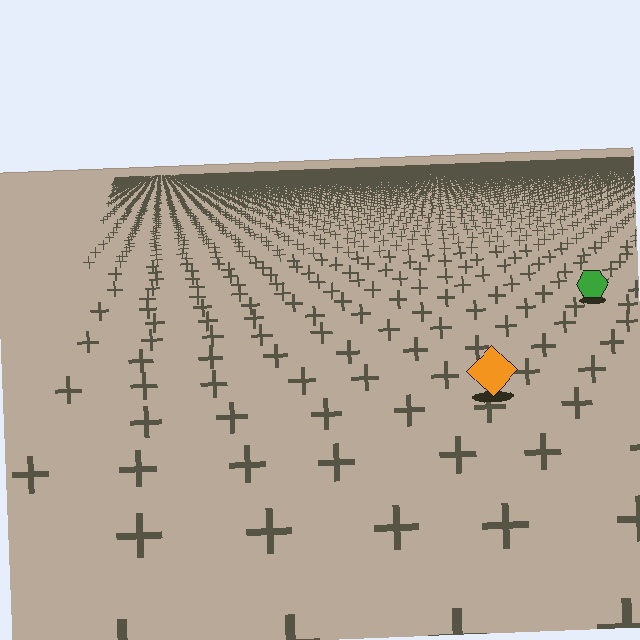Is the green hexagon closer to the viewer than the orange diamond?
No. The orange diamond is closer — you can tell from the texture gradient: the ground texture is coarser near it.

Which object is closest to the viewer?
The orange diamond is closest. The texture marks near it are larger and more spread out.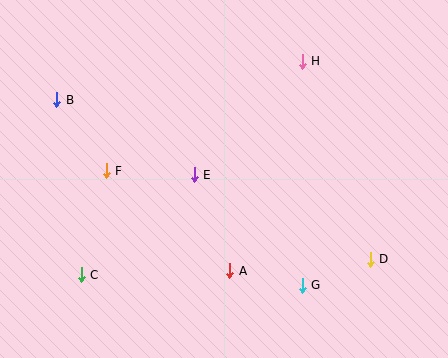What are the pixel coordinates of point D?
Point D is at (370, 259).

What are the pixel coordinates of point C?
Point C is at (81, 275).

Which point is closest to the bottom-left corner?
Point C is closest to the bottom-left corner.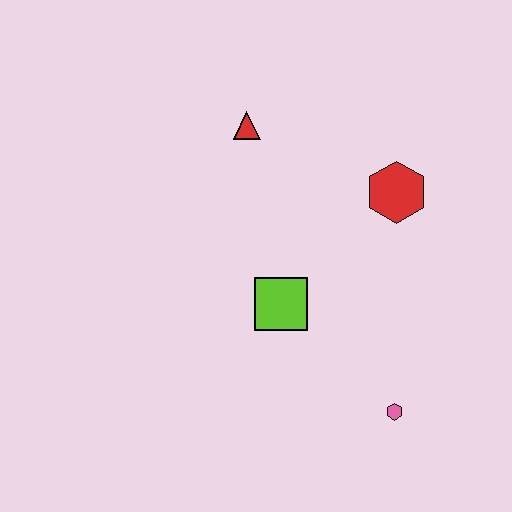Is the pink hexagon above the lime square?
No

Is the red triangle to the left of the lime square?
Yes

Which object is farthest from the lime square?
The red triangle is farthest from the lime square.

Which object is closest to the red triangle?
The red hexagon is closest to the red triangle.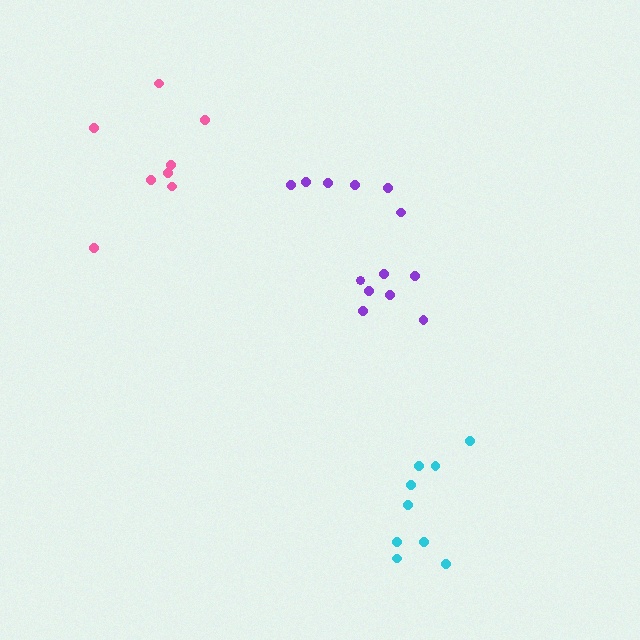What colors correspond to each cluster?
The clusters are colored: purple, pink, cyan.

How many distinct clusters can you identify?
There are 3 distinct clusters.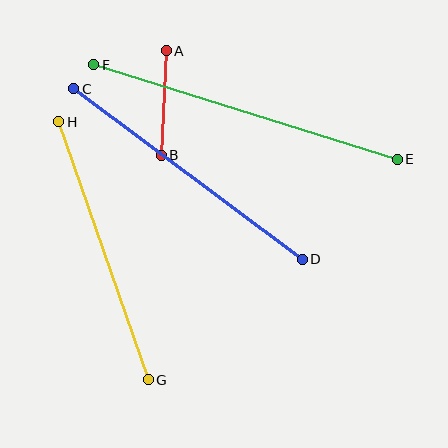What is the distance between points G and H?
The distance is approximately 273 pixels.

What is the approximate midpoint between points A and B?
The midpoint is at approximately (164, 103) pixels.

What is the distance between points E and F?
The distance is approximately 318 pixels.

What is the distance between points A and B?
The distance is approximately 105 pixels.